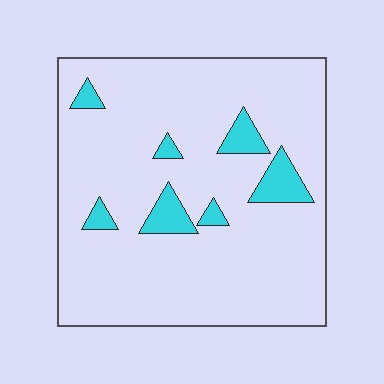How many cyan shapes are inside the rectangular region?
7.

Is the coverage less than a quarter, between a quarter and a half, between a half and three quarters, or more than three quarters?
Less than a quarter.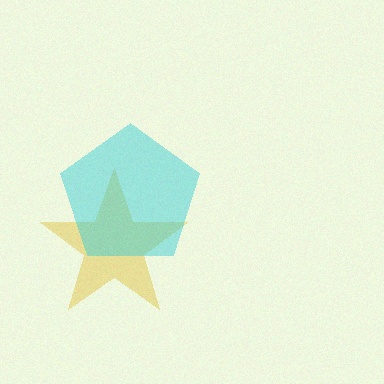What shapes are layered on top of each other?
The layered shapes are: a yellow star, a cyan pentagon.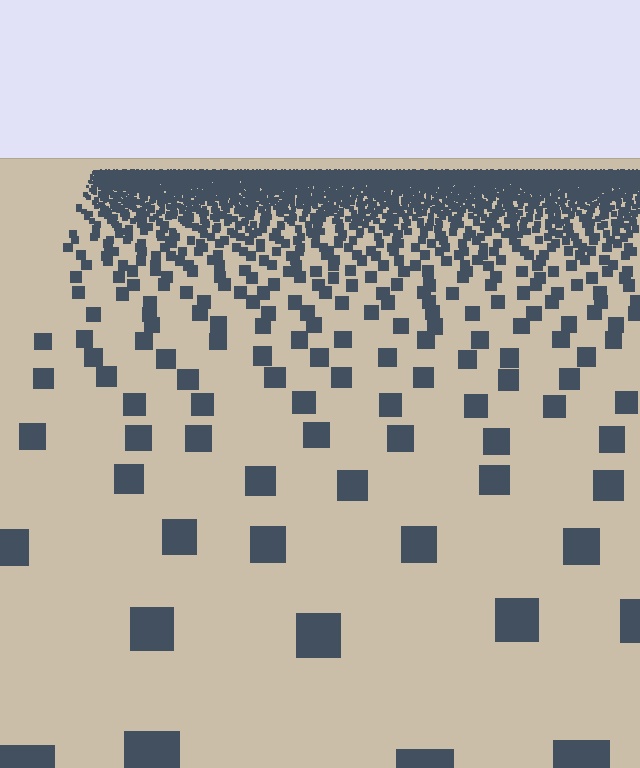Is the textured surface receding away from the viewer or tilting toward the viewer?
The surface is receding away from the viewer. Texture elements get smaller and denser toward the top.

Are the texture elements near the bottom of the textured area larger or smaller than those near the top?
Larger. Near the bottom, elements are closer to the viewer and appear at a bigger on-screen size.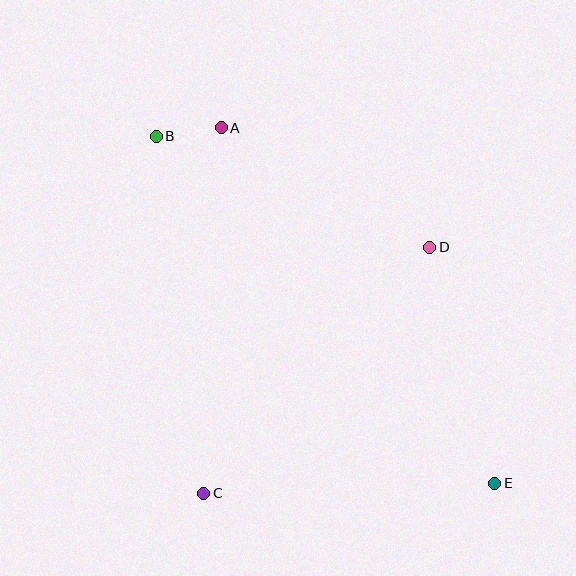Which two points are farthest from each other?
Points B and E are farthest from each other.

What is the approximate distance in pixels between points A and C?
The distance between A and C is approximately 366 pixels.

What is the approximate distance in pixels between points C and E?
The distance between C and E is approximately 291 pixels.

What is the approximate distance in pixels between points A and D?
The distance between A and D is approximately 240 pixels.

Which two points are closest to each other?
Points A and B are closest to each other.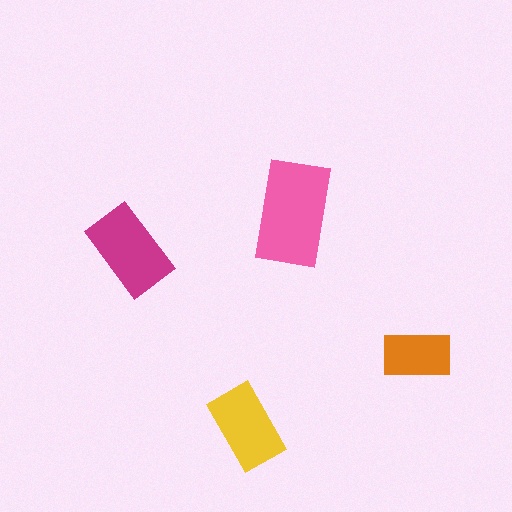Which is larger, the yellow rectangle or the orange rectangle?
The yellow one.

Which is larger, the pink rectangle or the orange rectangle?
The pink one.